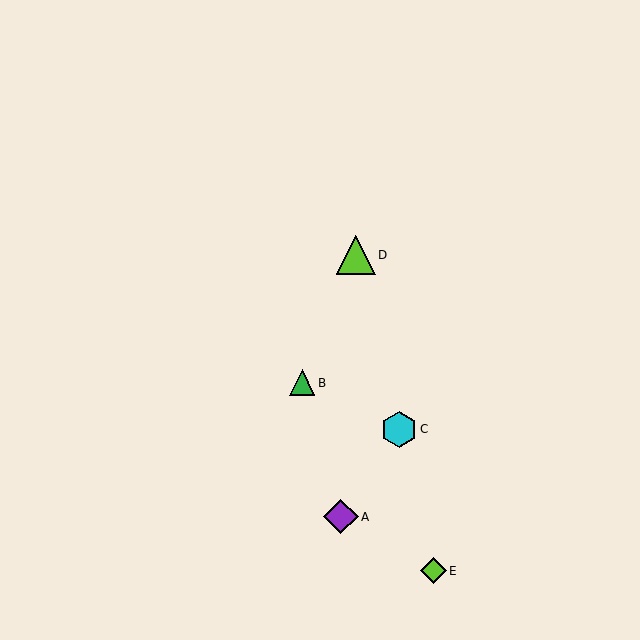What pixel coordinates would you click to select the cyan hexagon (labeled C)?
Click at (399, 429) to select the cyan hexagon C.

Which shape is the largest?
The lime triangle (labeled D) is the largest.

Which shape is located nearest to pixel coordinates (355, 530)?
The purple diamond (labeled A) at (341, 517) is nearest to that location.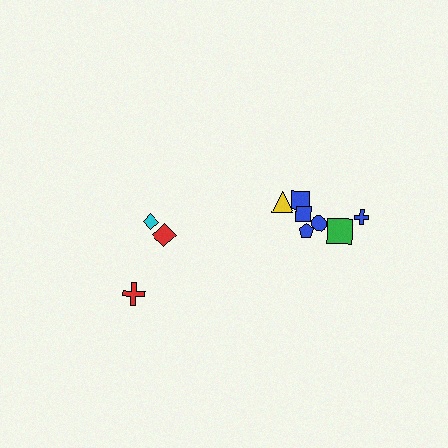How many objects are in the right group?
There are 7 objects.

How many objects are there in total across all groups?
There are 10 objects.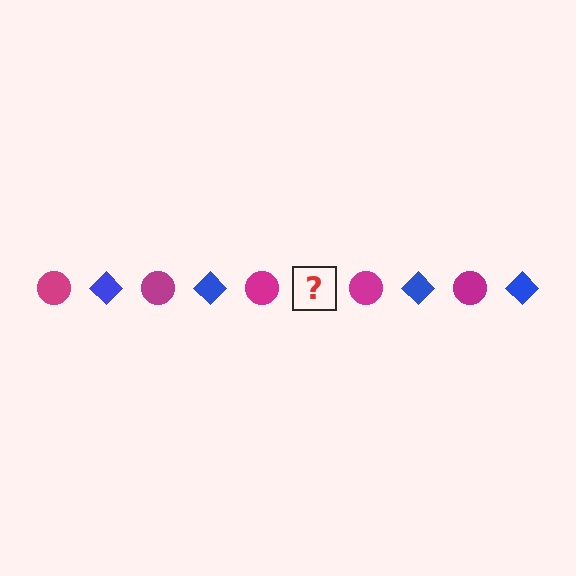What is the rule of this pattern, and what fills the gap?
The rule is that the pattern alternates between magenta circle and blue diamond. The gap should be filled with a blue diamond.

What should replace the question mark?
The question mark should be replaced with a blue diamond.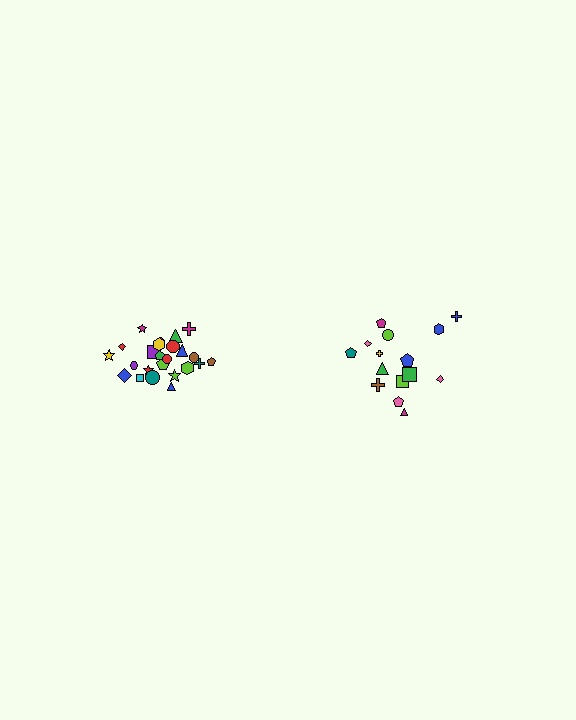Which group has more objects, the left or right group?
The left group.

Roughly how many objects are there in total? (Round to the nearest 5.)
Roughly 40 objects in total.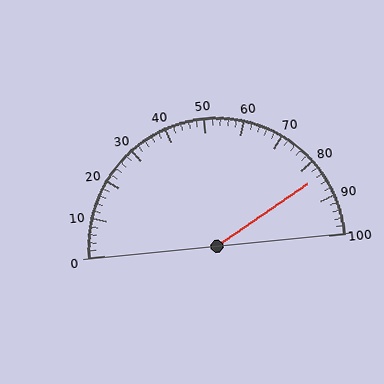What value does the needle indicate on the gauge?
The needle indicates approximately 84.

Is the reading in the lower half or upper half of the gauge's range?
The reading is in the upper half of the range (0 to 100).